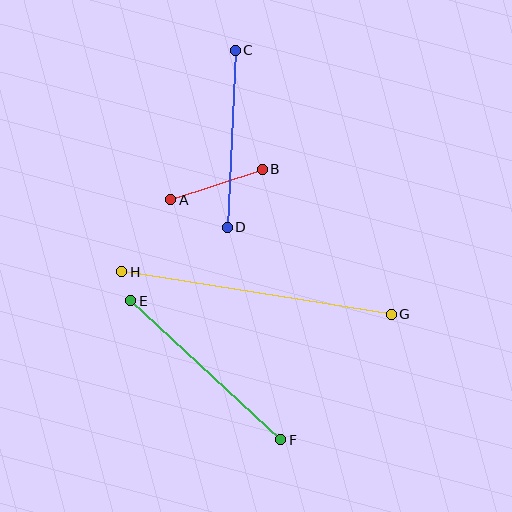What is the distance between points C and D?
The distance is approximately 177 pixels.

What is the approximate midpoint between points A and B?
The midpoint is at approximately (217, 184) pixels.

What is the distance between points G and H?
The distance is approximately 273 pixels.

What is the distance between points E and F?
The distance is approximately 205 pixels.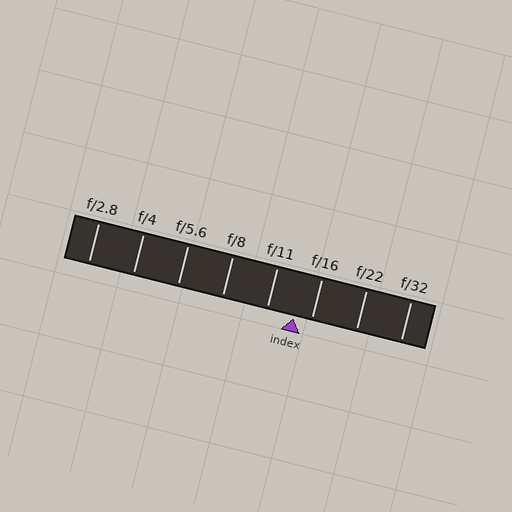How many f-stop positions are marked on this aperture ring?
There are 8 f-stop positions marked.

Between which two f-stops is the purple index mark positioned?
The index mark is between f/11 and f/16.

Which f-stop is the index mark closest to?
The index mark is closest to f/16.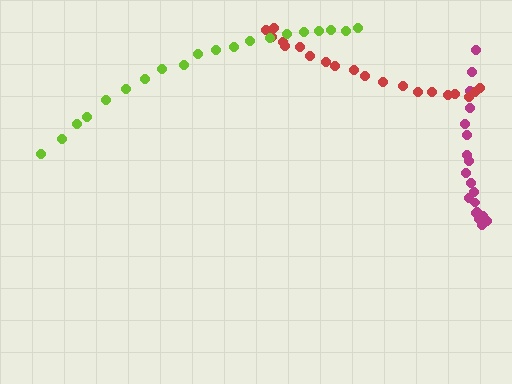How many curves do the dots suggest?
There are 3 distinct paths.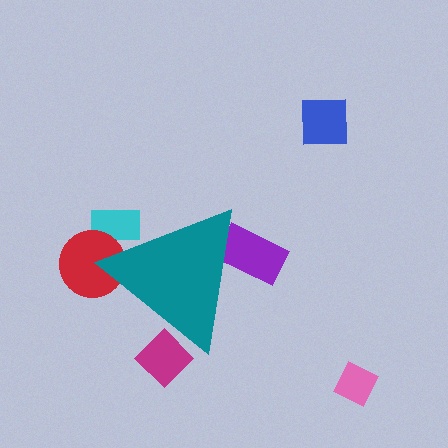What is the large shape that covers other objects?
A teal triangle.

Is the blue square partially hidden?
No, the blue square is fully visible.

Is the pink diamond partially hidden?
No, the pink diamond is fully visible.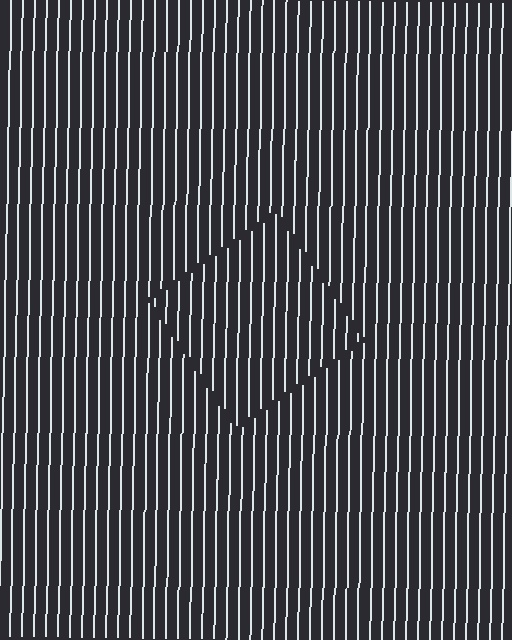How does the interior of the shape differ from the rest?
The interior of the shape contains the same grating, shifted by half a period — the contour is defined by the phase discontinuity where line-ends from the inner and outer gratings abut.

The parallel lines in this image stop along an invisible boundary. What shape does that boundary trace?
An illusory square. The interior of the shape contains the same grating, shifted by half a period — the contour is defined by the phase discontinuity where line-ends from the inner and outer gratings abut.